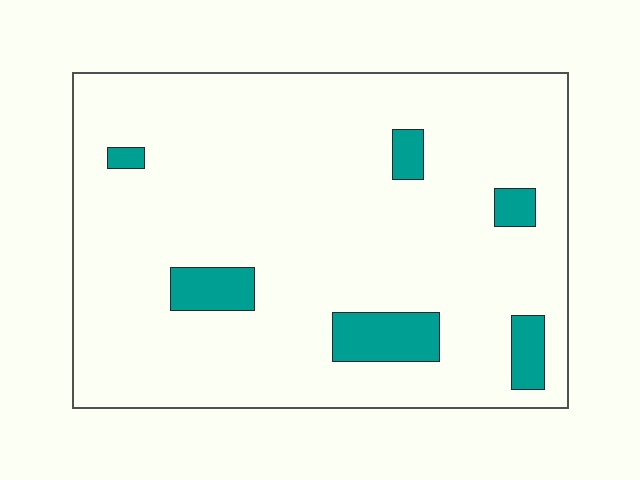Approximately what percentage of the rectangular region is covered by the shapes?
Approximately 10%.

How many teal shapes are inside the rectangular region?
6.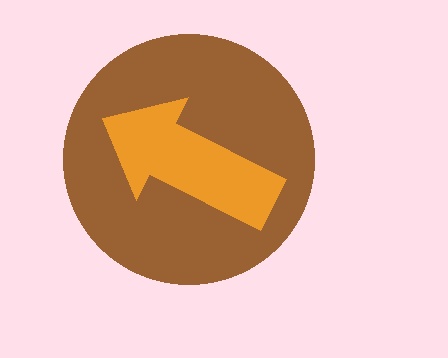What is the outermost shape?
The brown circle.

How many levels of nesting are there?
2.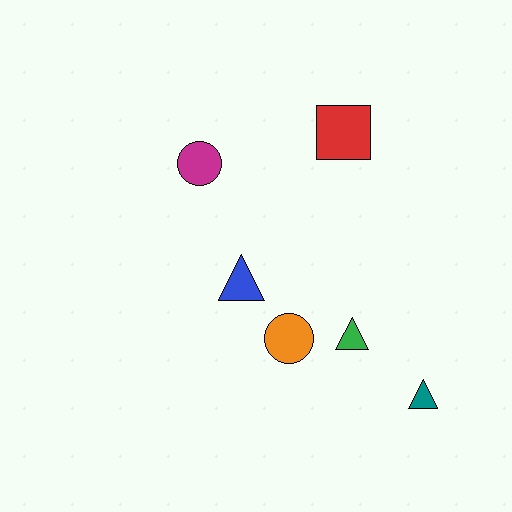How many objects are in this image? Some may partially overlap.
There are 6 objects.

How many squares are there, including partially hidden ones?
There is 1 square.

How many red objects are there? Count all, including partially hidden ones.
There is 1 red object.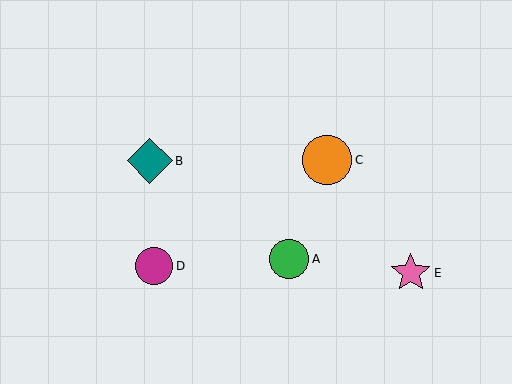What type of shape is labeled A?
Shape A is a green circle.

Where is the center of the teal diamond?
The center of the teal diamond is at (150, 161).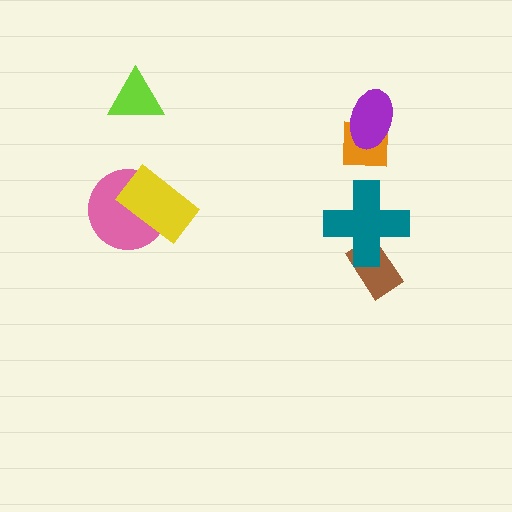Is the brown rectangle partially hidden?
Yes, it is partially covered by another shape.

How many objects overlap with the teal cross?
1 object overlaps with the teal cross.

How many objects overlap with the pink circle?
1 object overlaps with the pink circle.